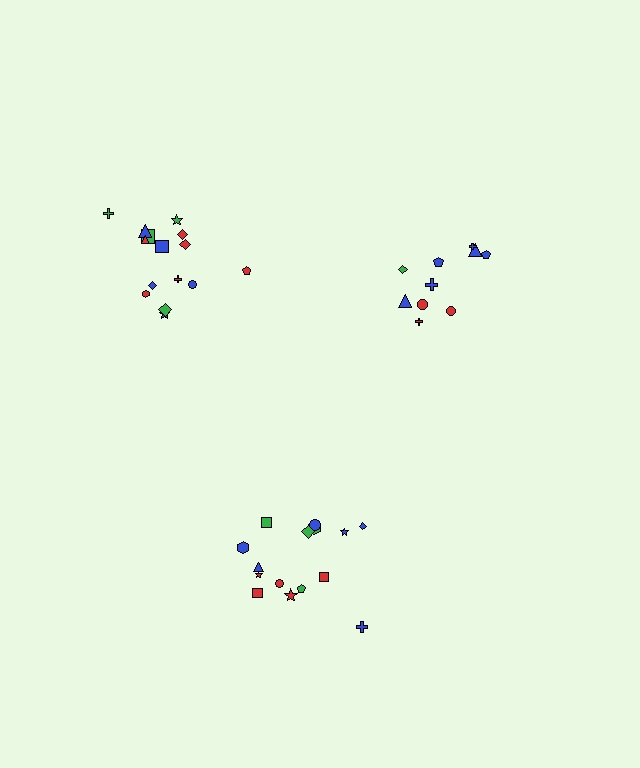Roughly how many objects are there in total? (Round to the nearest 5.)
Roughly 40 objects in total.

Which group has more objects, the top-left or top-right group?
The top-left group.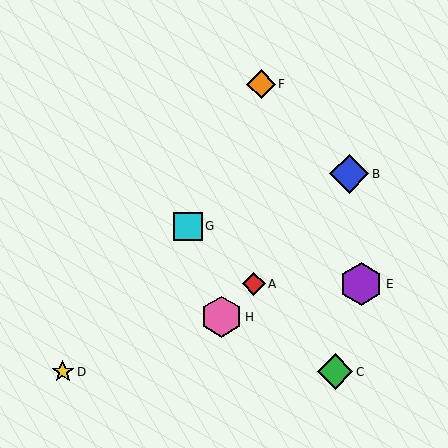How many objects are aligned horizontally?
2 objects (A, E) are aligned horizontally.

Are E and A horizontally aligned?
Yes, both are at y≈284.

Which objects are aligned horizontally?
Objects A, E are aligned horizontally.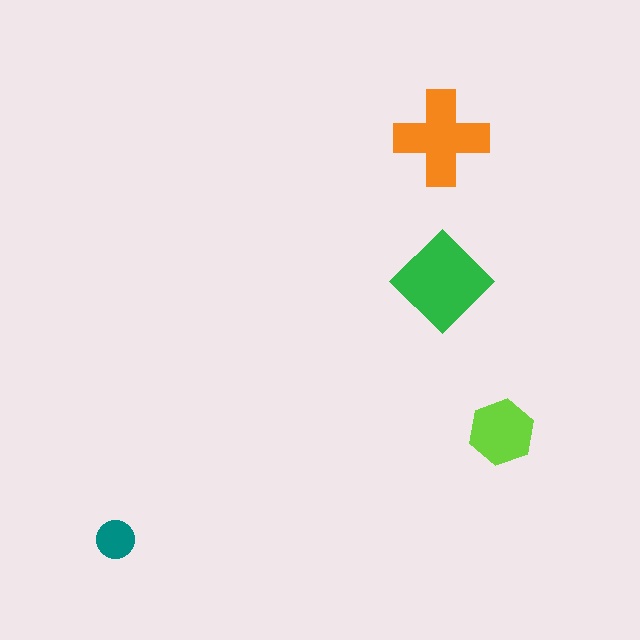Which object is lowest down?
The teal circle is bottommost.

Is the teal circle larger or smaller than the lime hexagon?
Smaller.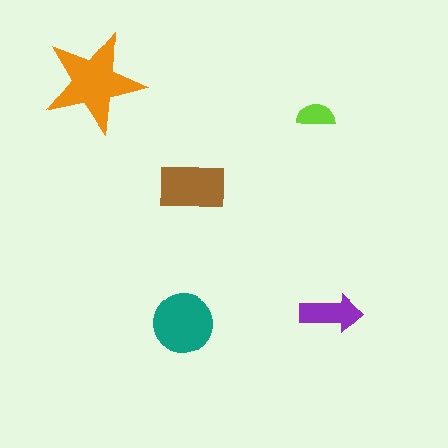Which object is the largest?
The orange star.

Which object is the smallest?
The lime semicircle.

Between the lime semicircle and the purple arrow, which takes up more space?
The purple arrow.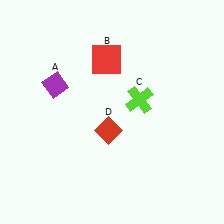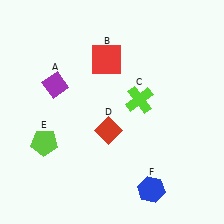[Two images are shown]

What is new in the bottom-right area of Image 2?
A blue hexagon (F) was added in the bottom-right area of Image 2.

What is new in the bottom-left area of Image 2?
A lime pentagon (E) was added in the bottom-left area of Image 2.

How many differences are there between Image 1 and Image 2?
There are 2 differences between the two images.